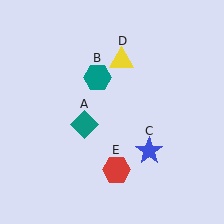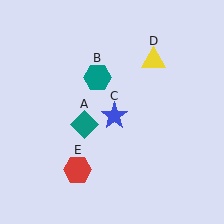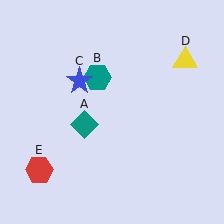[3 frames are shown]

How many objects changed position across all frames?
3 objects changed position: blue star (object C), yellow triangle (object D), red hexagon (object E).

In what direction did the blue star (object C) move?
The blue star (object C) moved up and to the left.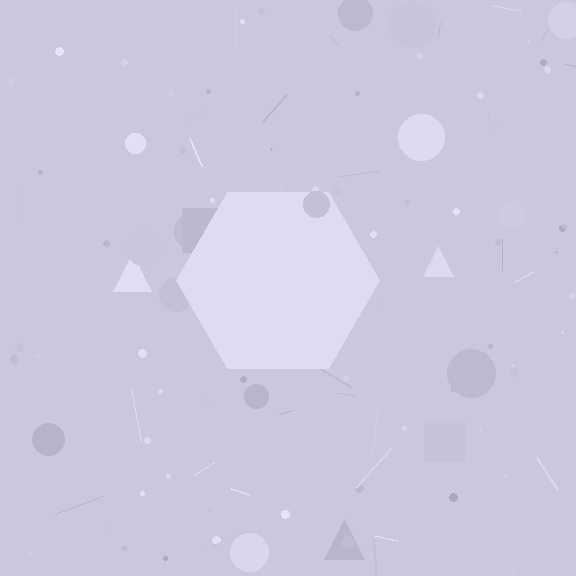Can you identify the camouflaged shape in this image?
The camouflaged shape is a hexagon.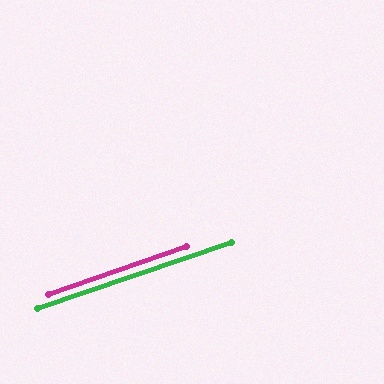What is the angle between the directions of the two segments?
Approximately 1 degree.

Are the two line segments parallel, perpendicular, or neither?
Parallel — their directions differ by only 0.5°.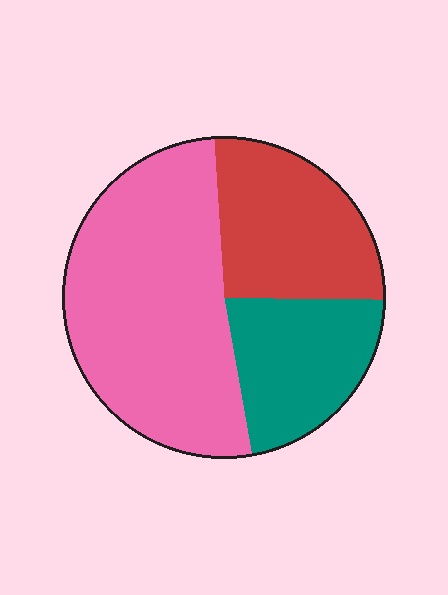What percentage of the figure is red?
Red covers 26% of the figure.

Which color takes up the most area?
Pink, at roughly 50%.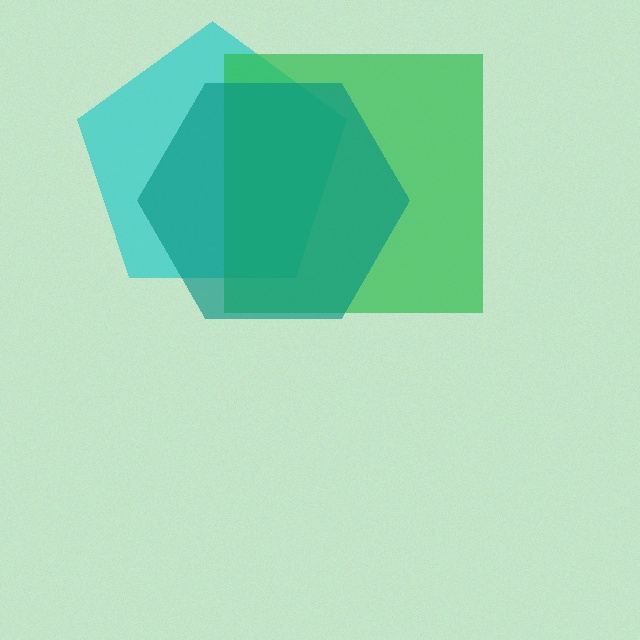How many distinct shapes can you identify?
There are 3 distinct shapes: a cyan pentagon, a green square, a teal hexagon.